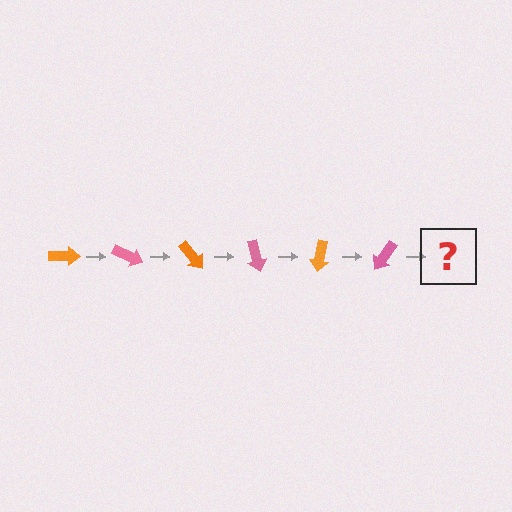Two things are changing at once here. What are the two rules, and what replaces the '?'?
The two rules are that it rotates 25 degrees each step and the color cycles through orange and pink. The '?' should be an orange arrow, rotated 150 degrees from the start.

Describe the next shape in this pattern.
It should be an orange arrow, rotated 150 degrees from the start.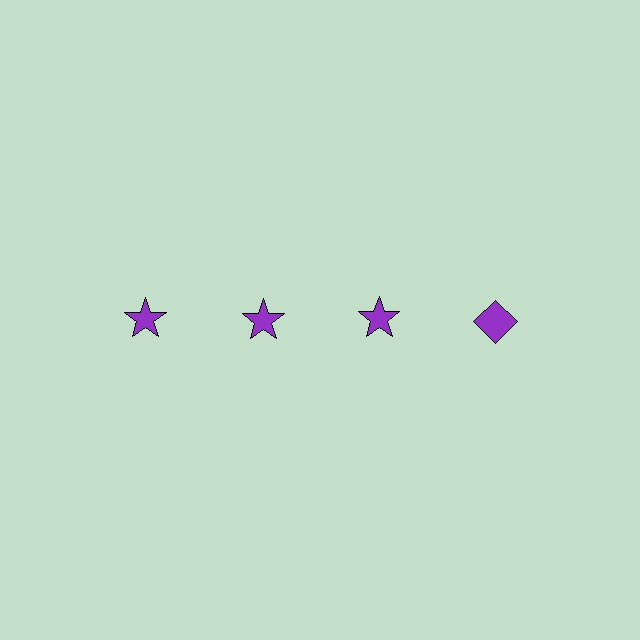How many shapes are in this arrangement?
There are 4 shapes arranged in a grid pattern.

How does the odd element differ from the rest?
It has a different shape: diamond instead of star.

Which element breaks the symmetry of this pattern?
The purple diamond in the top row, second from right column breaks the symmetry. All other shapes are purple stars.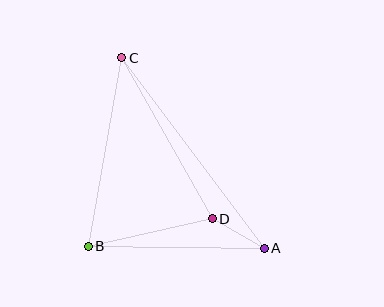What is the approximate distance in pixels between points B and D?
The distance between B and D is approximately 127 pixels.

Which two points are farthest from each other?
Points A and C are farthest from each other.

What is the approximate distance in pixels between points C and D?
The distance between C and D is approximately 185 pixels.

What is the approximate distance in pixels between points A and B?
The distance between A and B is approximately 176 pixels.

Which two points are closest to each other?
Points A and D are closest to each other.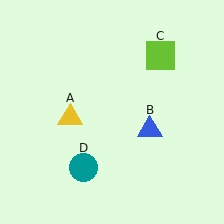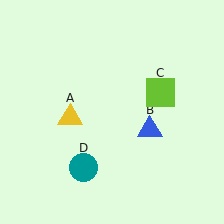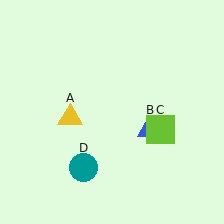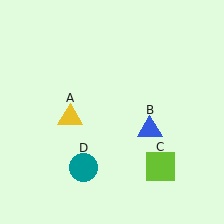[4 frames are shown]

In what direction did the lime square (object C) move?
The lime square (object C) moved down.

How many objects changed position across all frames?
1 object changed position: lime square (object C).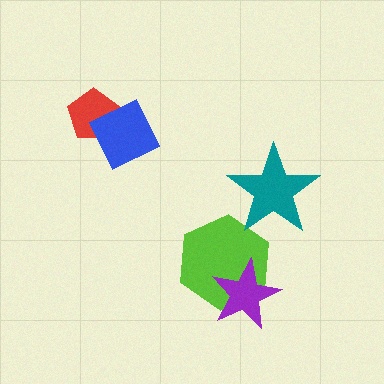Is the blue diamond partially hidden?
No, no other shape covers it.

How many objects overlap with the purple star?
1 object overlaps with the purple star.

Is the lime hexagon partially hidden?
Yes, it is partially covered by another shape.